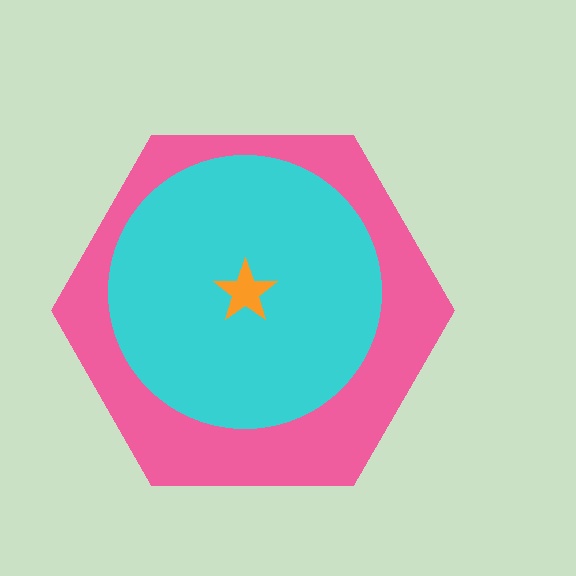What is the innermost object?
The orange star.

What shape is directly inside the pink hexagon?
The cyan circle.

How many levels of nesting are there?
3.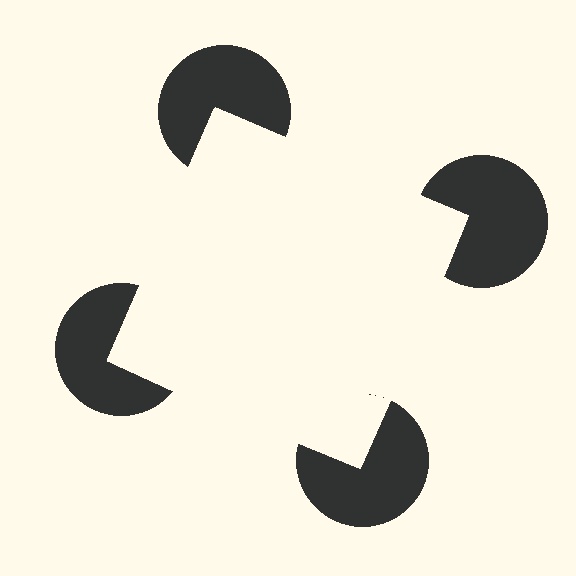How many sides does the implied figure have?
4 sides.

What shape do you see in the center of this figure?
An illusory square — its edges are inferred from the aligned wedge cuts in the pac-man discs, not physically drawn.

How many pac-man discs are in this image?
There are 4 — one at each vertex of the illusory square.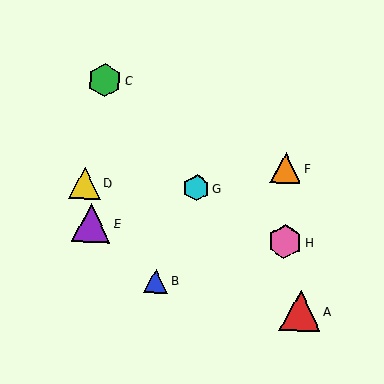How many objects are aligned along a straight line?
3 objects (A, C, G) are aligned along a straight line.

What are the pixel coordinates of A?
Object A is at (300, 311).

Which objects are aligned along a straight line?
Objects A, C, G are aligned along a straight line.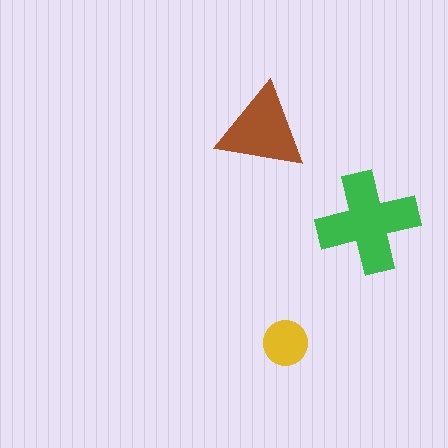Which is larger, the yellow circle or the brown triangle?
The brown triangle.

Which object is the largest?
The green cross.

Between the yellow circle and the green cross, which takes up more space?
The green cross.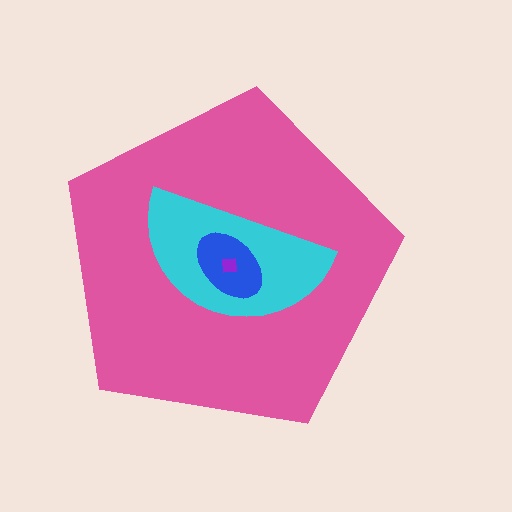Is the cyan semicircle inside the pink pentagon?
Yes.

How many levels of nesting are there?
4.